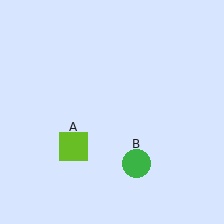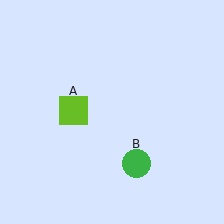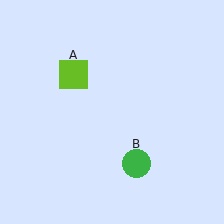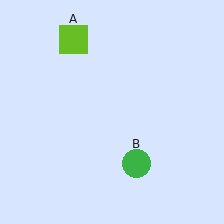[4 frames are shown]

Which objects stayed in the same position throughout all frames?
Green circle (object B) remained stationary.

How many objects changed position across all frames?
1 object changed position: lime square (object A).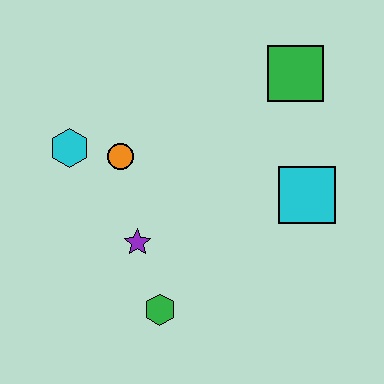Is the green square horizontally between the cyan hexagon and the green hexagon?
No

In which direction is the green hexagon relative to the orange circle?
The green hexagon is below the orange circle.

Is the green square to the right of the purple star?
Yes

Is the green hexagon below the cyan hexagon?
Yes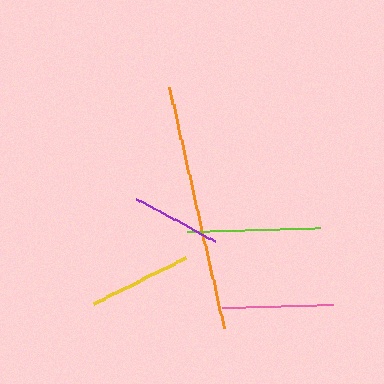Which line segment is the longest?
The orange line is the longest at approximately 248 pixels.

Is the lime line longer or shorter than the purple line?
The lime line is longer than the purple line.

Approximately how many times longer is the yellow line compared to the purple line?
The yellow line is approximately 1.1 times the length of the purple line.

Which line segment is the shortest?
The purple line is the shortest at approximately 91 pixels.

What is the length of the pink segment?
The pink segment is approximately 110 pixels long.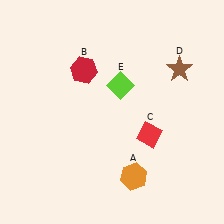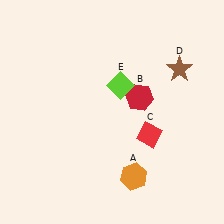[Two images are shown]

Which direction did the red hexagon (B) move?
The red hexagon (B) moved right.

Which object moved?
The red hexagon (B) moved right.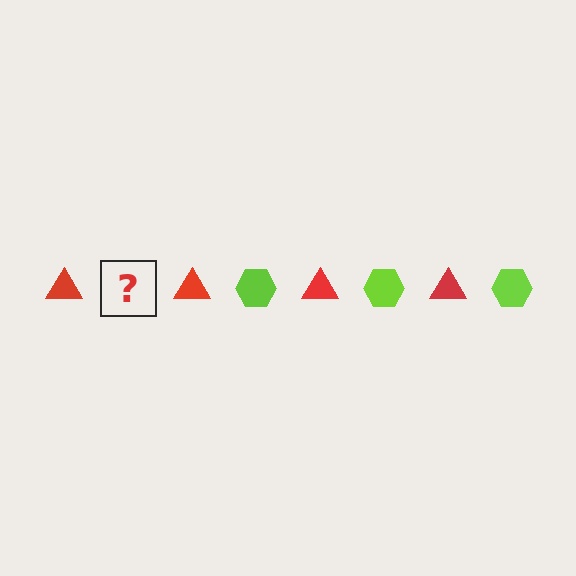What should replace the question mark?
The question mark should be replaced with a lime hexagon.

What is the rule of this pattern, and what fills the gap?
The rule is that the pattern alternates between red triangle and lime hexagon. The gap should be filled with a lime hexagon.